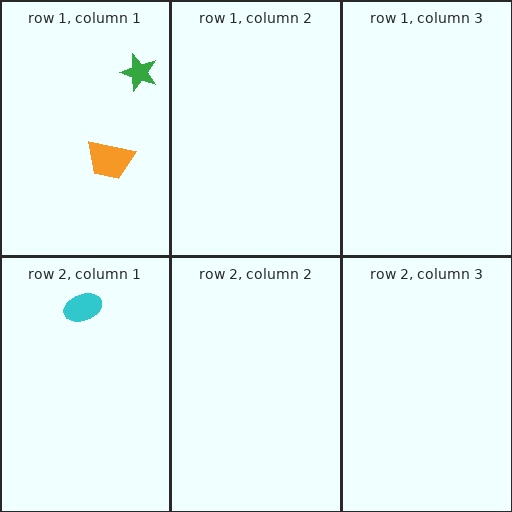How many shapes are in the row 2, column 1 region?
1.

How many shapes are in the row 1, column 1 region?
2.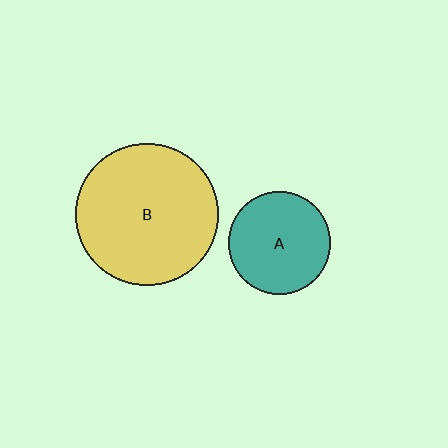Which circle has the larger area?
Circle B (yellow).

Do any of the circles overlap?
No, none of the circles overlap.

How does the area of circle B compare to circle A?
Approximately 1.9 times.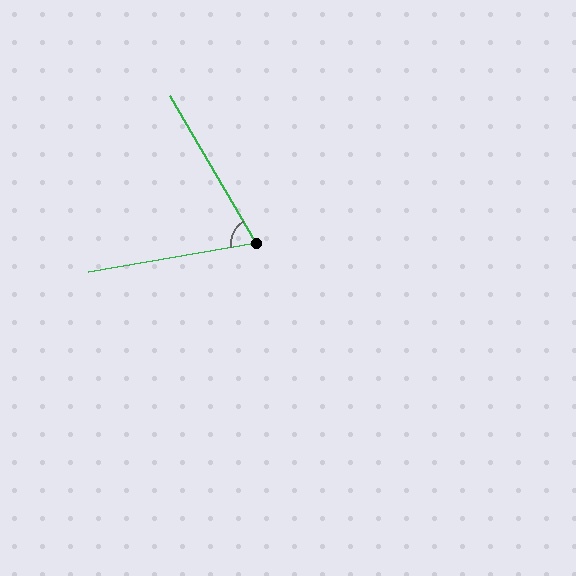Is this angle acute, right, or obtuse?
It is acute.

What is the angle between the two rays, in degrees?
Approximately 69 degrees.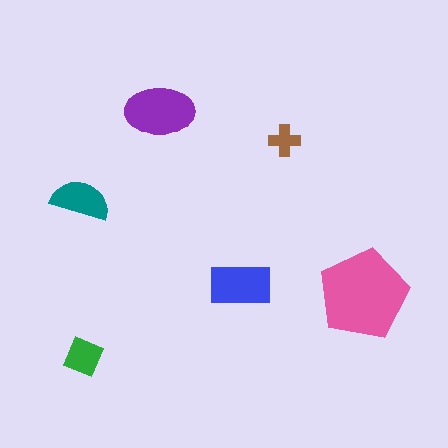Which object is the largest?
The pink pentagon.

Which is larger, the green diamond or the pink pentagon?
The pink pentagon.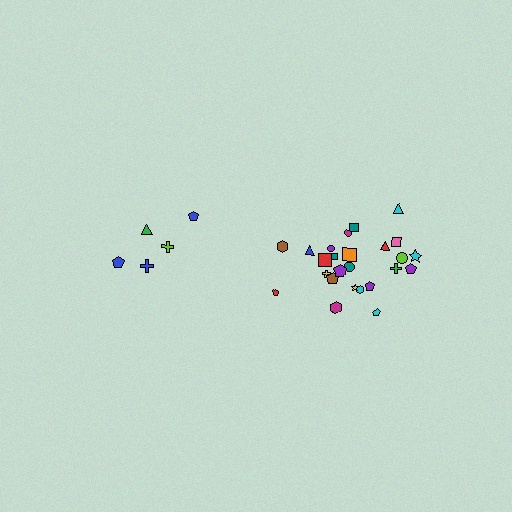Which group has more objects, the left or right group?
The right group.